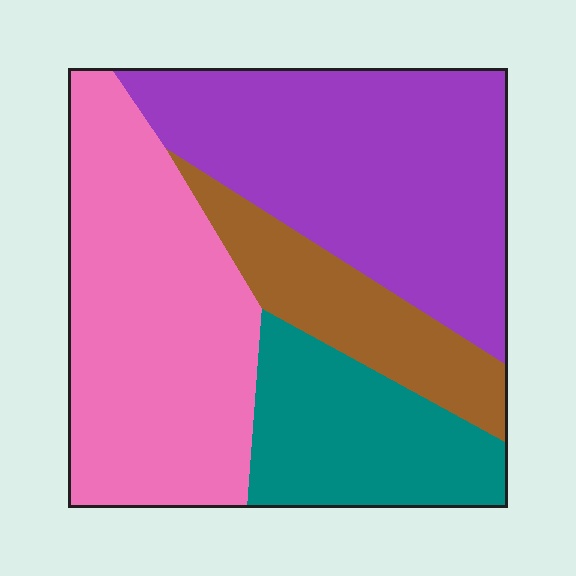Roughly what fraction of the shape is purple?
Purple covers 35% of the shape.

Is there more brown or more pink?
Pink.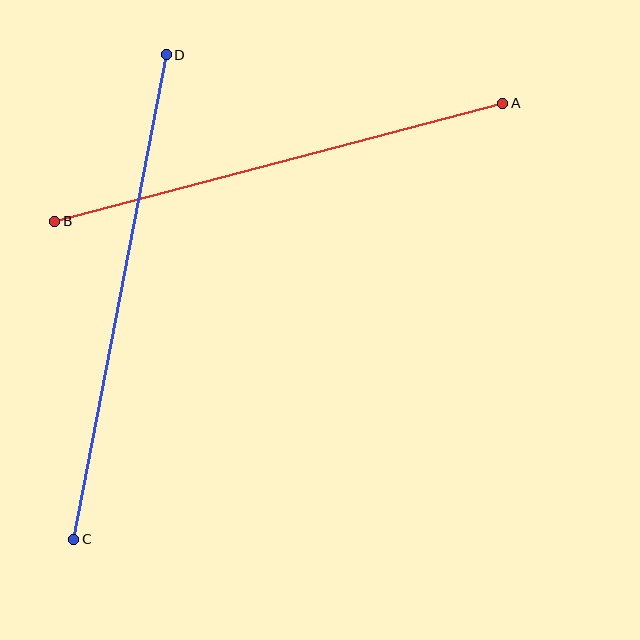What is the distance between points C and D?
The distance is approximately 493 pixels.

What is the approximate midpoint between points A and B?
The midpoint is at approximately (279, 162) pixels.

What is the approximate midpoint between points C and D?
The midpoint is at approximately (120, 297) pixels.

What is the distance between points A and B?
The distance is approximately 463 pixels.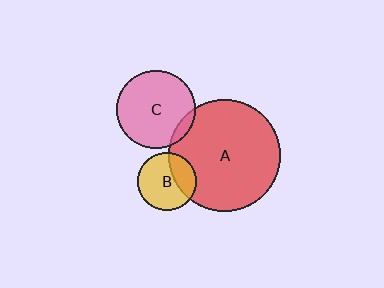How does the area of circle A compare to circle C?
Approximately 2.0 times.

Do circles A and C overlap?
Yes.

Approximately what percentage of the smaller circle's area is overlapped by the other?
Approximately 10%.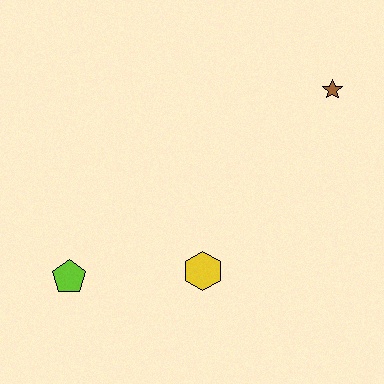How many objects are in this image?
There are 3 objects.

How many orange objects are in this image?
There are no orange objects.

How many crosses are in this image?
There are no crosses.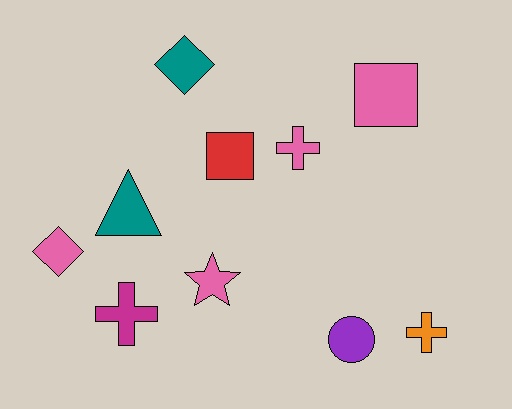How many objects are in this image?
There are 10 objects.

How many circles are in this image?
There is 1 circle.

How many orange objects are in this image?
There is 1 orange object.